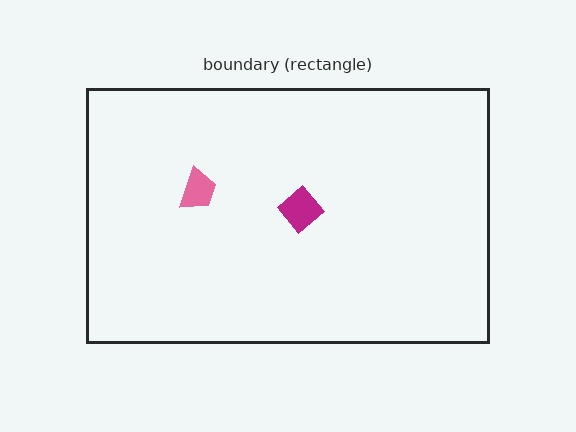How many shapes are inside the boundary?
2 inside, 0 outside.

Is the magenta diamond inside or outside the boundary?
Inside.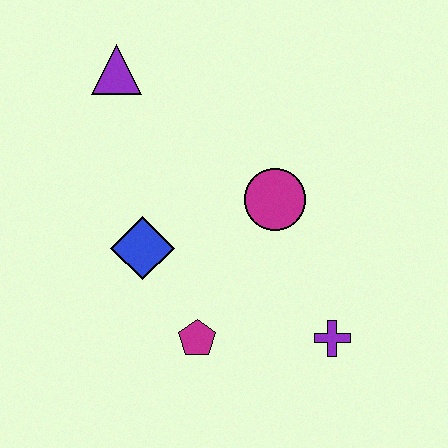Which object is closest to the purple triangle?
The blue diamond is closest to the purple triangle.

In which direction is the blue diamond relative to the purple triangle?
The blue diamond is below the purple triangle.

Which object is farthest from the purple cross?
The purple triangle is farthest from the purple cross.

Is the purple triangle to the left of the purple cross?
Yes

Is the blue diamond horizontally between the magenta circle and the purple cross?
No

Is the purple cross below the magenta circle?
Yes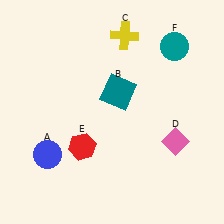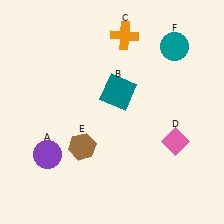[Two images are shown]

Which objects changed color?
A changed from blue to purple. C changed from yellow to orange. E changed from red to brown.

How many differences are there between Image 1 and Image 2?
There are 3 differences between the two images.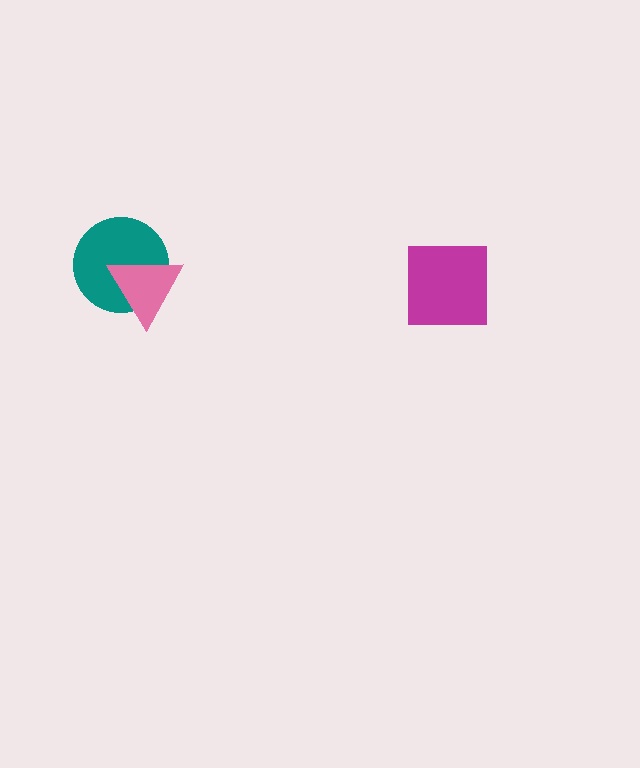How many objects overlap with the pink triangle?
1 object overlaps with the pink triangle.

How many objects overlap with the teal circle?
1 object overlaps with the teal circle.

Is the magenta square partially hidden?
No, no other shape covers it.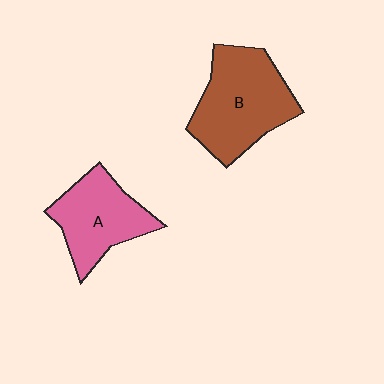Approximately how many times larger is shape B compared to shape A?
Approximately 1.3 times.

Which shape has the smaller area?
Shape A (pink).